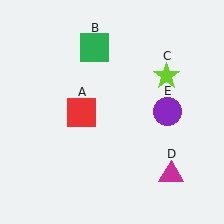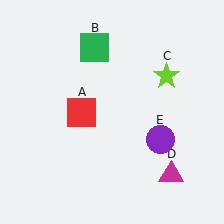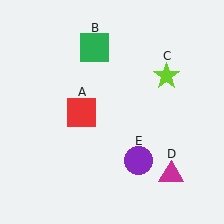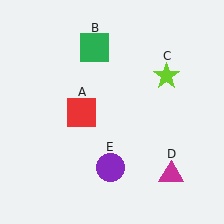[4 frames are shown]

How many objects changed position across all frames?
1 object changed position: purple circle (object E).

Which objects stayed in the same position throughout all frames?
Red square (object A) and green square (object B) and lime star (object C) and magenta triangle (object D) remained stationary.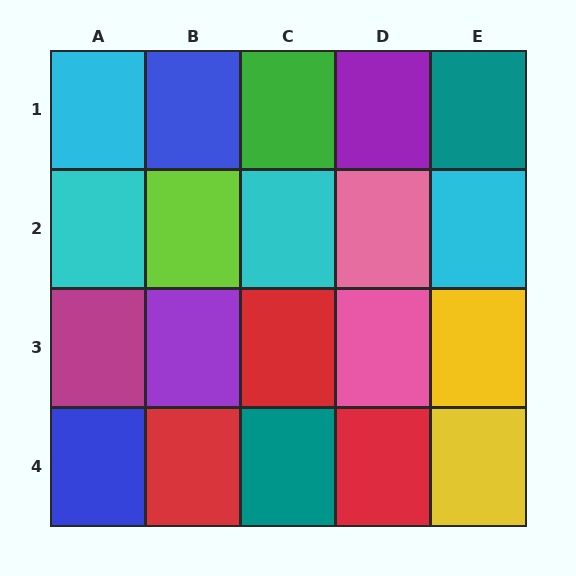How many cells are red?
3 cells are red.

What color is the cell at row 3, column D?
Pink.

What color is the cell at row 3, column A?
Magenta.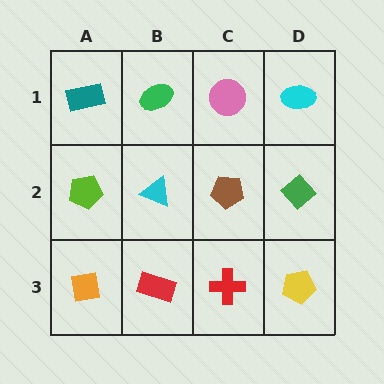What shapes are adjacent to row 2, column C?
A pink circle (row 1, column C), a red cross (row 3, column C), a cyan triangle (row 2, column B), a green diamond (row 2, column D).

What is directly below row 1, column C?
A brown pentagon.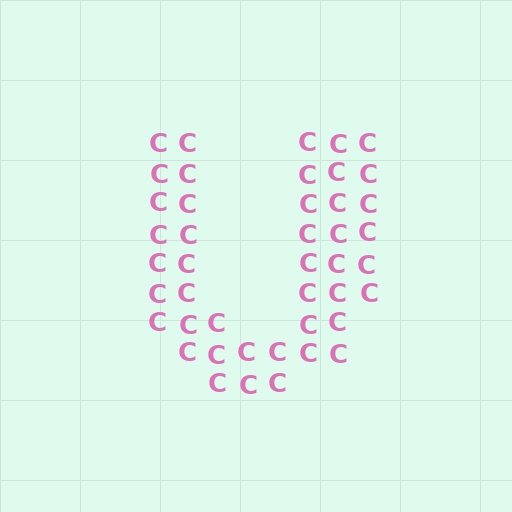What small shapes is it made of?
It is made of small letter C's.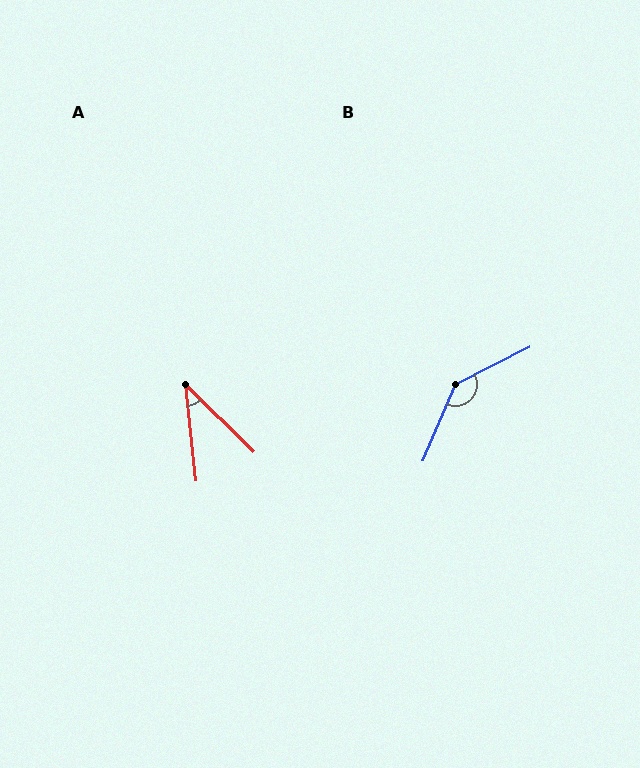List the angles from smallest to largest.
A (39°), B (140°).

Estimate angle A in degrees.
Approximately 39 degrees.